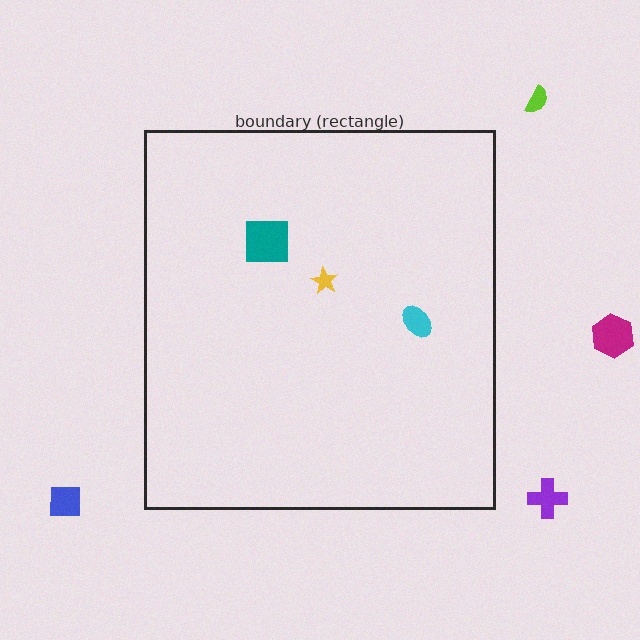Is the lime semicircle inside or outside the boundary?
Outside.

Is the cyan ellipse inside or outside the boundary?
Inside.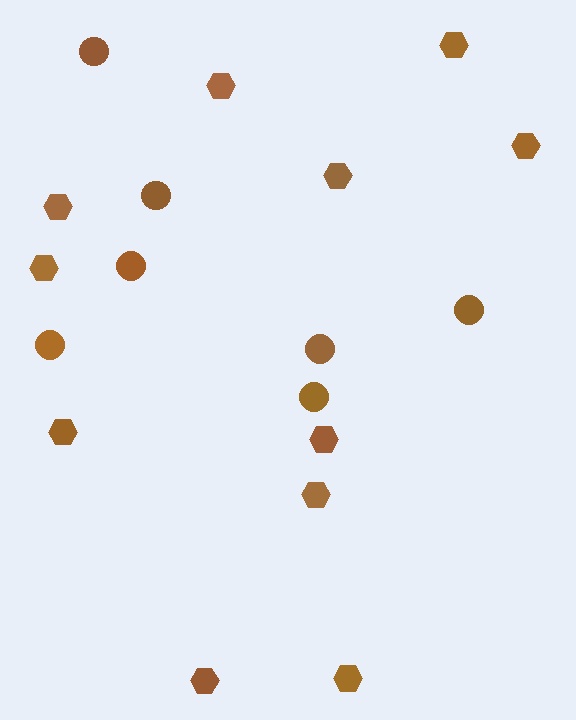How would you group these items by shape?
There are 2 groups: one group of circles (7) and one group of hexagons (11).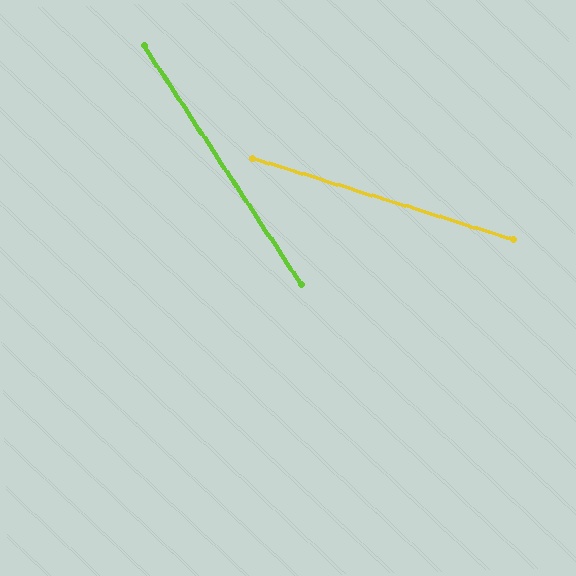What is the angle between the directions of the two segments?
Approximately 39 degrees.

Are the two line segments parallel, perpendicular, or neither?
Neither parallel nor perpendicular — they differ by about 39°.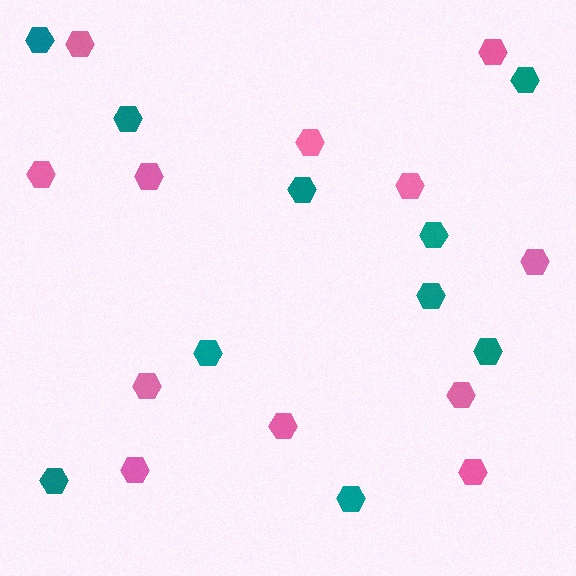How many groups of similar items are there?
There are 2 groups: one group of pink hexagons (12) and one group of teal hexagons (10).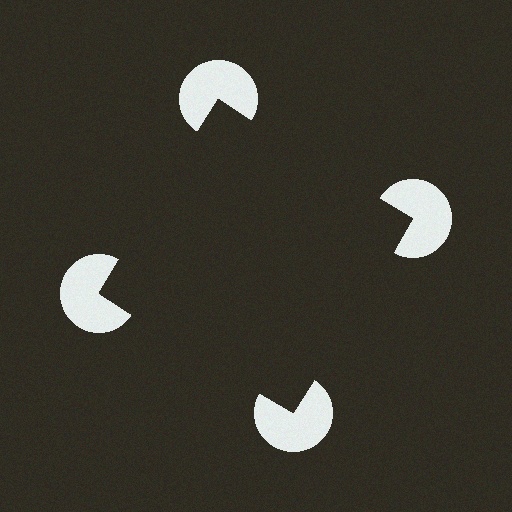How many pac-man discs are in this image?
There are 4 — one at each vertex of the illusory square.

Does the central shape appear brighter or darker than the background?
It typically appears slightly darker than the background, even though no actual brightness change is drawn.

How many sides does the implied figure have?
4 sides.